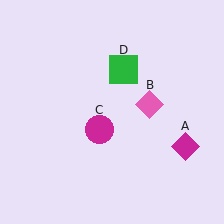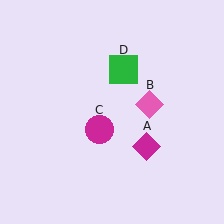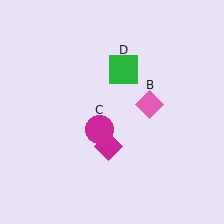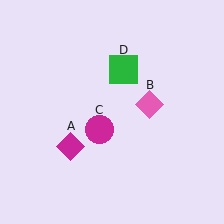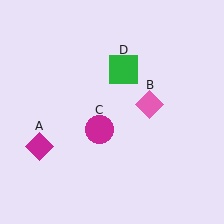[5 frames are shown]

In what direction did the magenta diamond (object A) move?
The magenta diamond (object A) moved left.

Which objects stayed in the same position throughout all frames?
Pink diamond (object B) and magenta circle (object C) and green square (object D) remained stationary.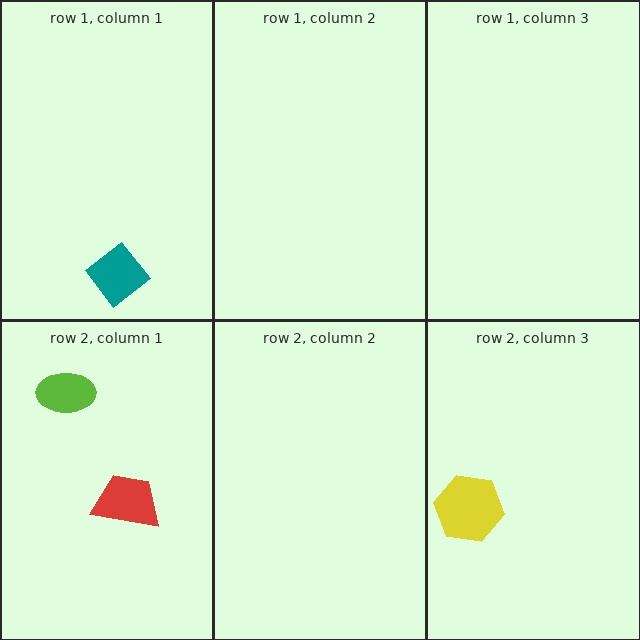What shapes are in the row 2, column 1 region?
The lime ellipse, the red trapezoid.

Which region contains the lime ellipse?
The row 2, column 1 region.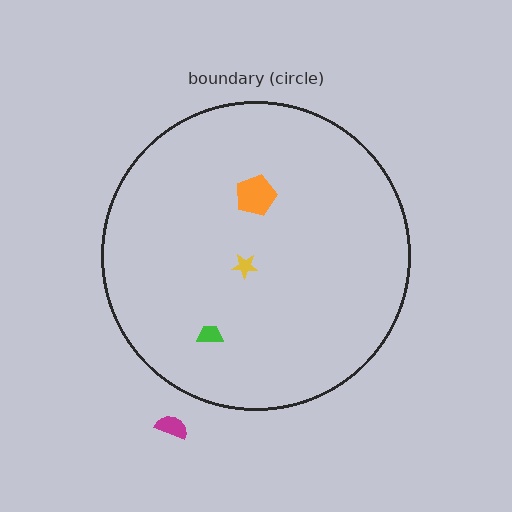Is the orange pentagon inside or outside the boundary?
Inside.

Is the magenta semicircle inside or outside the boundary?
Outside.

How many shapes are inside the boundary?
3 inside, 1 outside.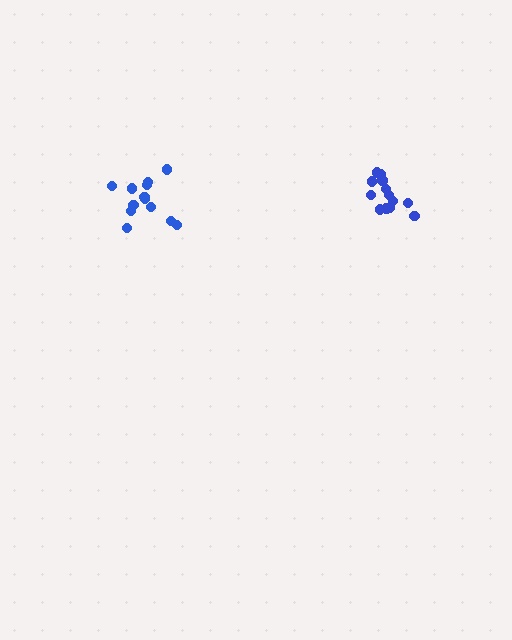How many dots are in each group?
Group 1: 13 dots, Group 2: 13 dots (26 total).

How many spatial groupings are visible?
There are 2 spatial groupings.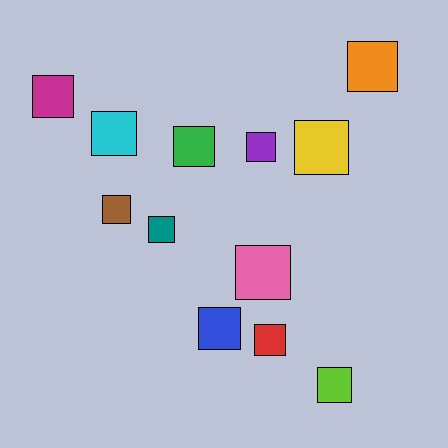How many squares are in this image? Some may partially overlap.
There are 12 squares.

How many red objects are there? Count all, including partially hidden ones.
There is 1 red object.